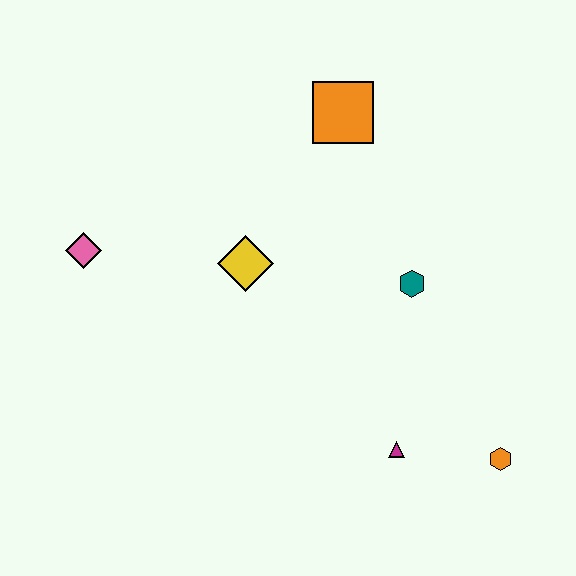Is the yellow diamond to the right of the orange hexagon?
No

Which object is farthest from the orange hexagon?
The pink diamond is farthest from the orange hexagon.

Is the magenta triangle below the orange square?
Yes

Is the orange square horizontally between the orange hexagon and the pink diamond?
Yes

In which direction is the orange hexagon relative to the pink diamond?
The orange hexagon is to the right of the pink diamond.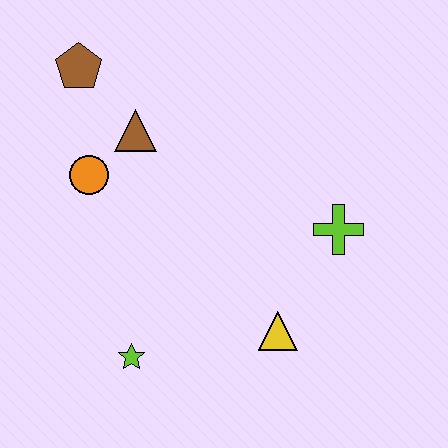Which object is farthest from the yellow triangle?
The brown pentagon is farthest from the yellow triangle.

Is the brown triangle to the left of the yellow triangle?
Yes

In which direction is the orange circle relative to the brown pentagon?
The orange circle is below the brown pentagon.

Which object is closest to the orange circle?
The brown triangle is closest to the orange circle.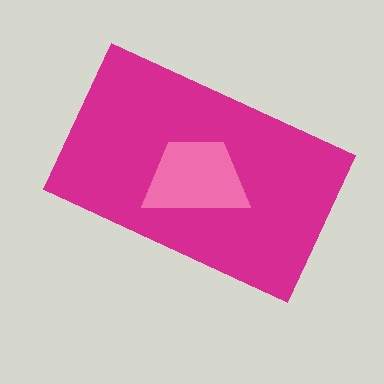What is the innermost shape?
The pink trapezoid.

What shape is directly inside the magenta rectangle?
The pink trapezoid.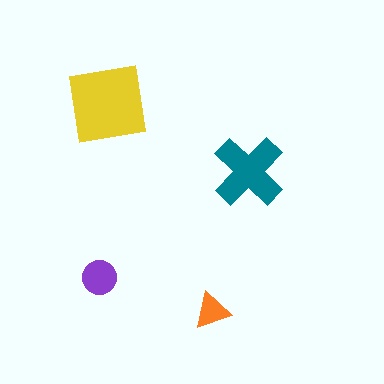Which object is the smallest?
The orange triangle.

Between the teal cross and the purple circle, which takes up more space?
The teal cross.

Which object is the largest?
The yellow square.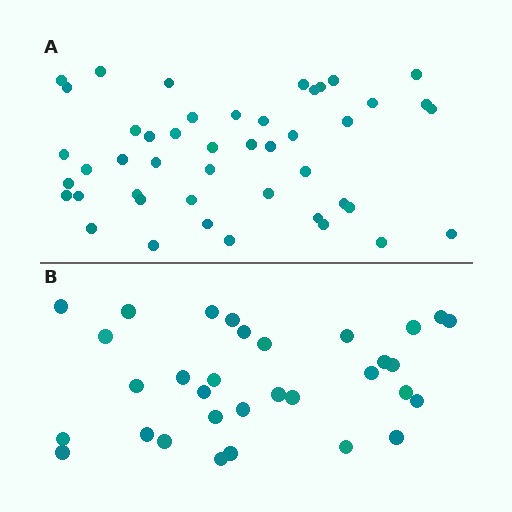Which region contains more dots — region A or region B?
Region A (the top region) has more dots.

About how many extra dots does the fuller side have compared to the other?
Region A has approximately 15 more dots than region B.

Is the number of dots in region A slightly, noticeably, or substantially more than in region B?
Region A has noticeably more, but not dramatically so. The ratio is roughly 1.4 to 1.